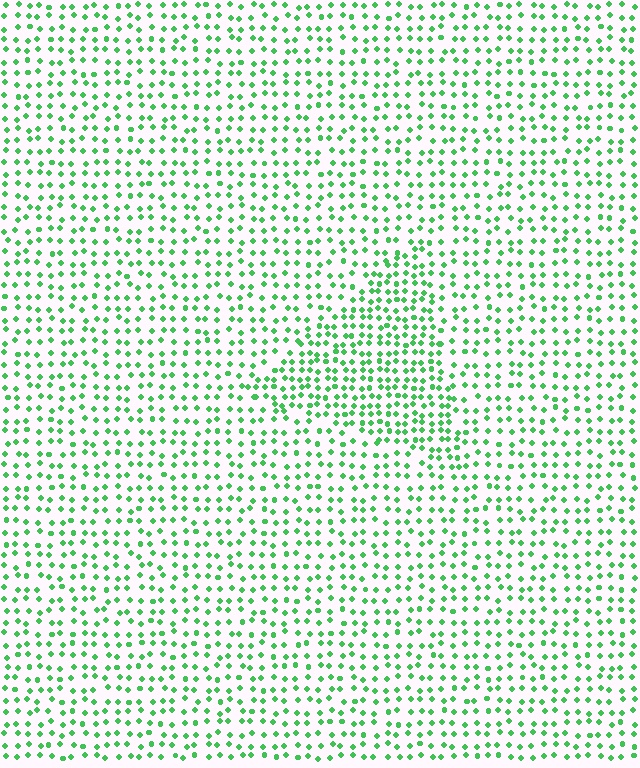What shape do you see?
I see a triangle.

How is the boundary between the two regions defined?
The boundary is defined by a change in element density (approximately 1.7x ratio). All elements are the same color, size, and shape.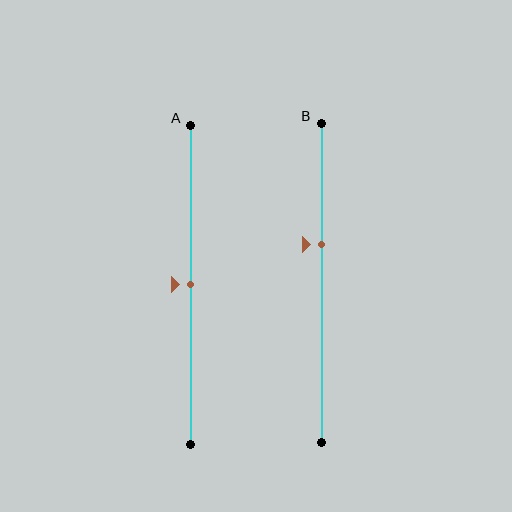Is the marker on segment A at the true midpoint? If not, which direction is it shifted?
Yes, the marker on segment A is at the true midpoint.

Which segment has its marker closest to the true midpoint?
Segment A has its marker closest to the true midpoint.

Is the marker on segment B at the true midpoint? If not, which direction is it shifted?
No, the marker on segment B is shifted upward by about 12% of the segment length.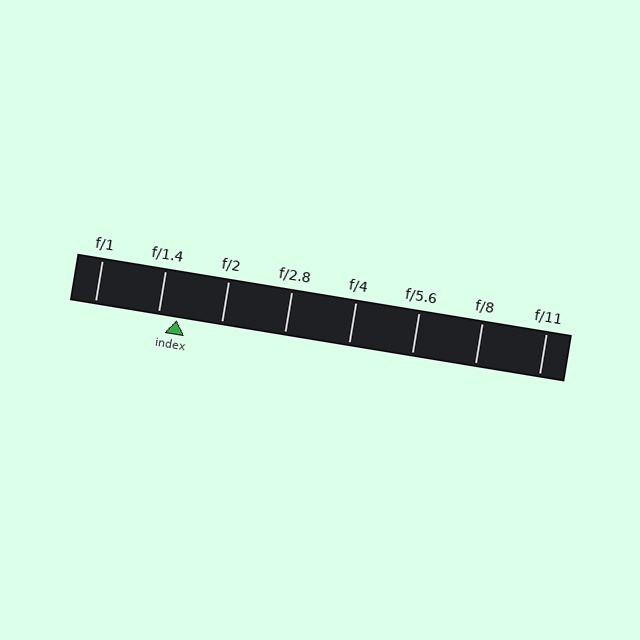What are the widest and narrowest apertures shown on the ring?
The widest aperture shown is f/1 and the narrowest is f/11.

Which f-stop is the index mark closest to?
The index mark is closest to f/1.4.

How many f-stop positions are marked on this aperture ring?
There are 8 f-stop positions marked.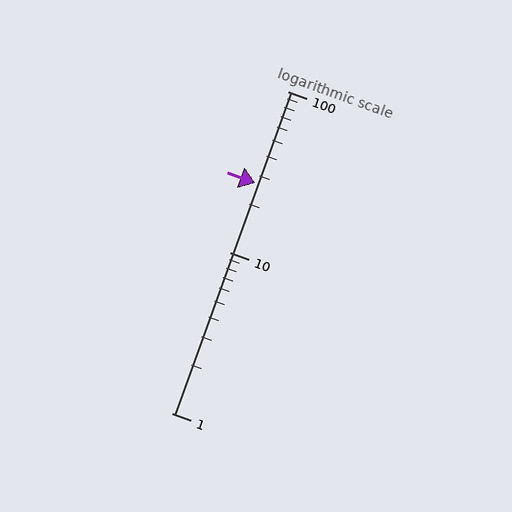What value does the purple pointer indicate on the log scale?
The pointer indicates approximately 27.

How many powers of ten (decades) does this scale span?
The scale spans 2 decades, from 1 to 100.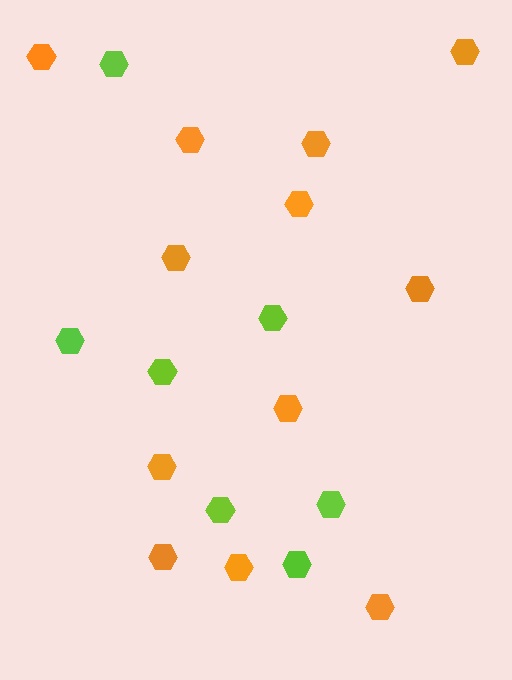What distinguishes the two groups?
There are 2 groups: one group of lime hexagons (7) and one group of orange hexagons (12).